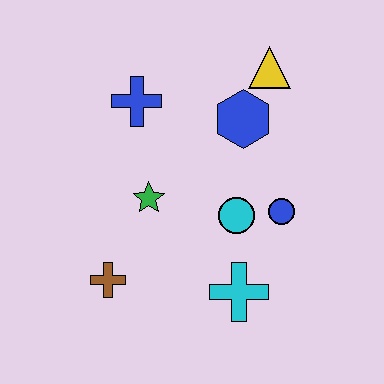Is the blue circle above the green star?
No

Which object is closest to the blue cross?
The green star is closest to the blue cross.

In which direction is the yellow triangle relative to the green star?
The yellow triangle is above the green star.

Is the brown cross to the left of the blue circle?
Yes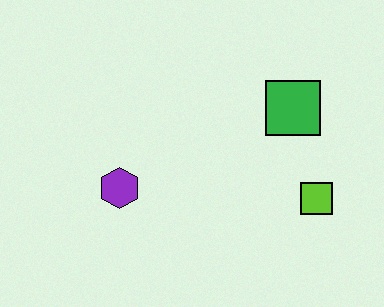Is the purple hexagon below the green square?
Yes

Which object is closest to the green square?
The lime square is closest to the green square.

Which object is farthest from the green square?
The purple hexagon is farthest from the green square.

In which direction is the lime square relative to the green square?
The lime square is below the green square.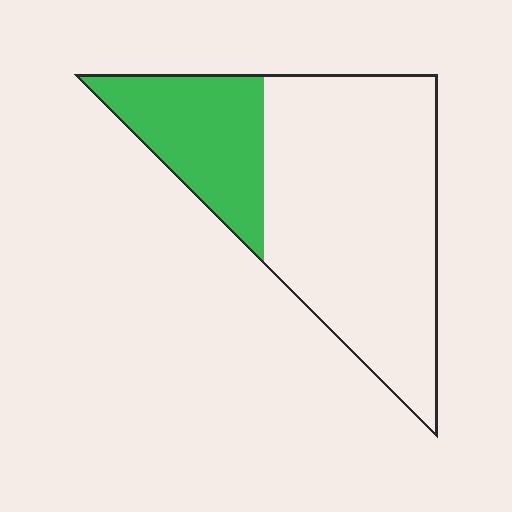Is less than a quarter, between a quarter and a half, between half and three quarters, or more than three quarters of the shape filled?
Between a quarter and a half.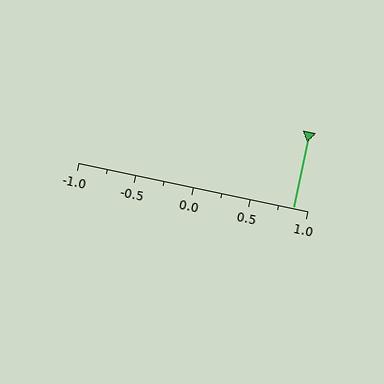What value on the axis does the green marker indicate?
The marker indicates approximately 0.88.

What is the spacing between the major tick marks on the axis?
The major ticks are spaced 0.5 apart.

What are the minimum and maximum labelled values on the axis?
The axis runs from -1.0 to 1.0.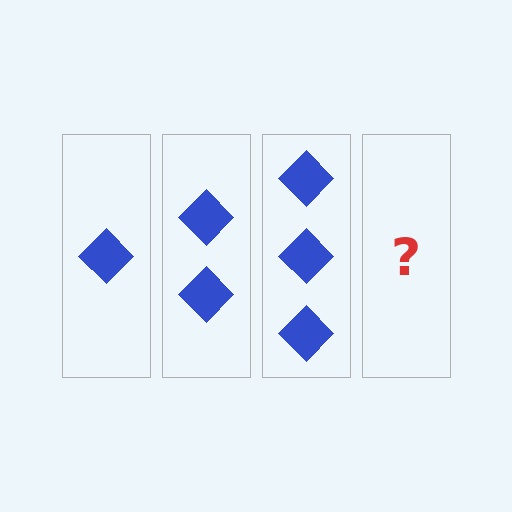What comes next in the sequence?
The next element should be 4 diamonds.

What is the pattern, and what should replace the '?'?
The pattern is that each step adds one more diamond. The '?' should be 4 diamonds.